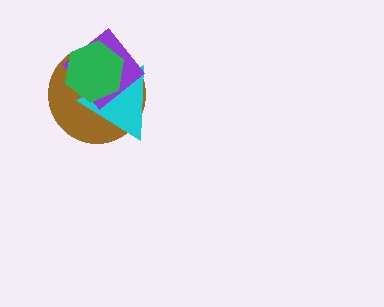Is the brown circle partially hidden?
Yes, it is partially covered by another shape.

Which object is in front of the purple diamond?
The green hexagon is in front of the purple diamond.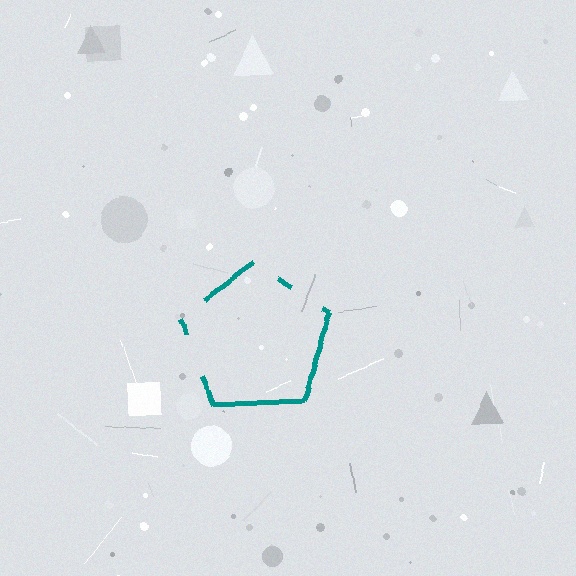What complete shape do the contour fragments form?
The contour fragments form a pentagon.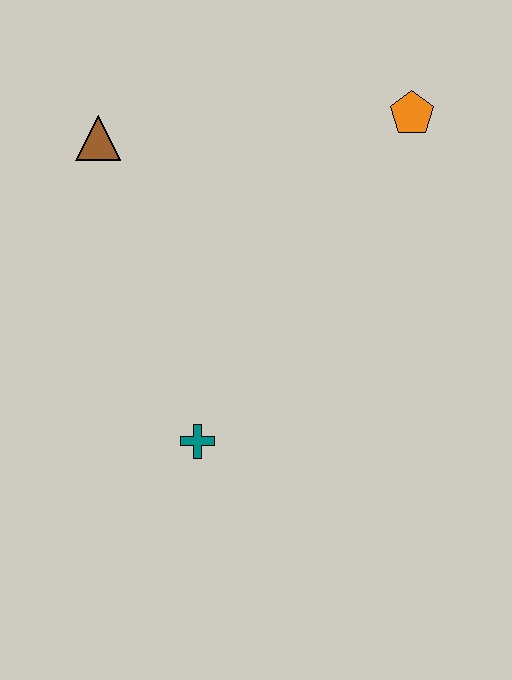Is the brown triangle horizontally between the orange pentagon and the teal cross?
No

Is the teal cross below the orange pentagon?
Yes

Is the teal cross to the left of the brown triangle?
No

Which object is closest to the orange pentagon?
The brown triangle is closest to the orange pentagon.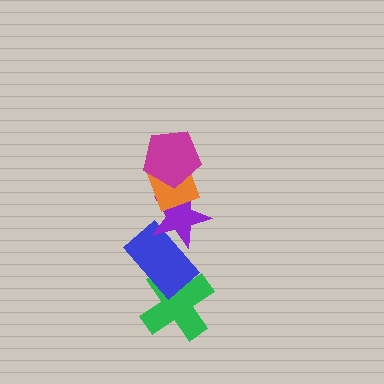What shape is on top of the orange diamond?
The magenta pentagon is on top of the orange diamond.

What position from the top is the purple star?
The purple star is 3rd from the top.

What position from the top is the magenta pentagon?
The magenta pentagon is 1st from the top.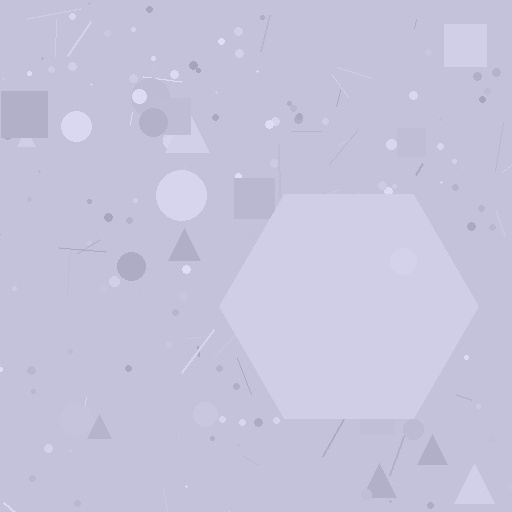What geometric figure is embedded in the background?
A hexagon is embedded in the background.